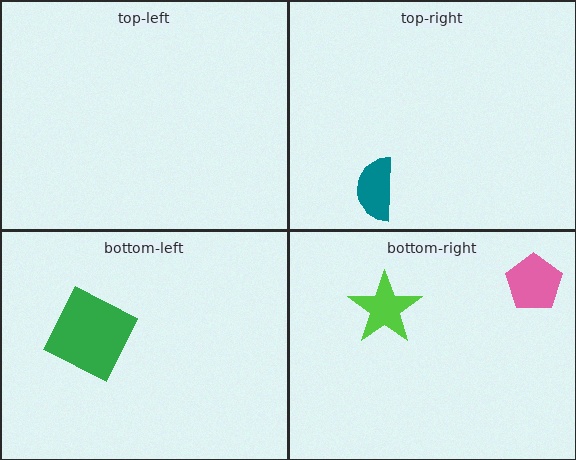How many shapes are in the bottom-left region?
1.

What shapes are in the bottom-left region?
The green square.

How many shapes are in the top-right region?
1.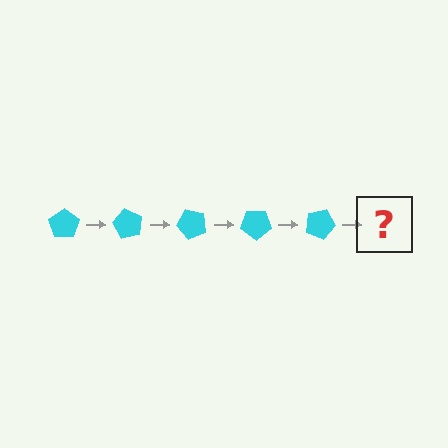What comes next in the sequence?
The next element should be a cyan pentagon rotated 300 degrees.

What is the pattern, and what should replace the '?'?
The pattern is that the pentagon rotates 60 degrees each step. The '?' should be a cyan pentagon rotated 300 degrees.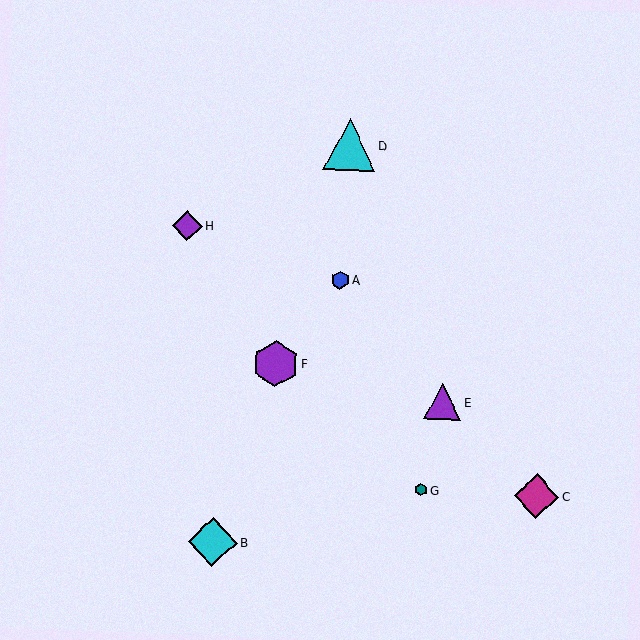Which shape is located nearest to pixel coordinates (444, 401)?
The purple triangle (labeled E) at (443, 402) is nearest to that location.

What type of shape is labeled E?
Shape E is a purple triangle.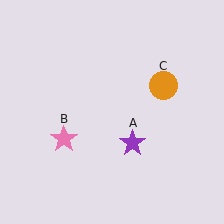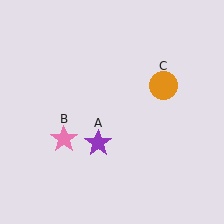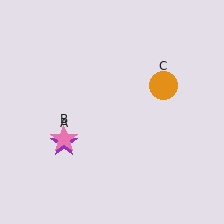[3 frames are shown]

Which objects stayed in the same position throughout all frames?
Pink star (object B) and orange circle (object C) remained stationary.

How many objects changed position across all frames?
1 object changed position: purple star (object A).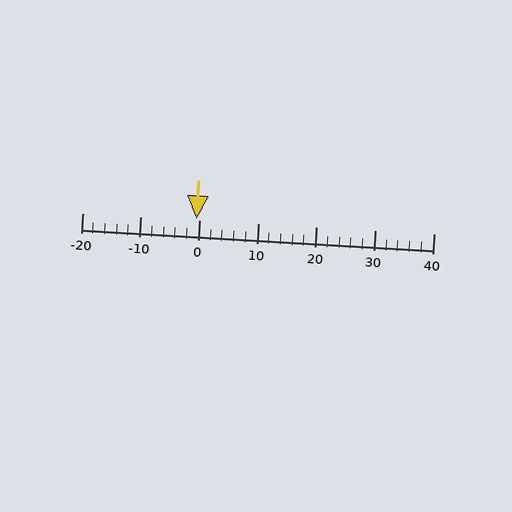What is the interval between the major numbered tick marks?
The major tick marks are spaced 10 units apart.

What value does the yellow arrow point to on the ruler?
The yellow arrow points to approximately 0.